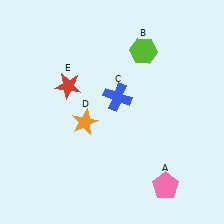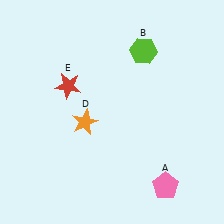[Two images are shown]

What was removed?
The blue cross (C) was removed in Image 2.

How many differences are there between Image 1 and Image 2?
There is 1 difference between the two images.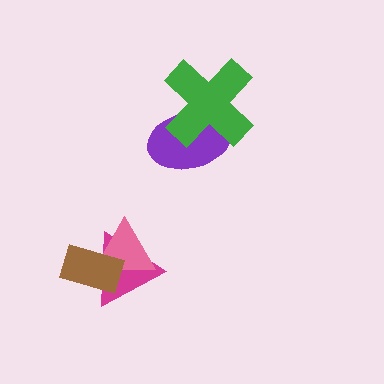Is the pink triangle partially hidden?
Yes, it is partially covered by another shape.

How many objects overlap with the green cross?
1 object overlaps with the green cross.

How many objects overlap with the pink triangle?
2 objects overlap with the pink triangle.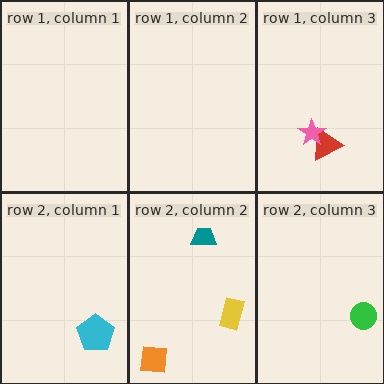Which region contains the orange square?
The row 2, column 2 region.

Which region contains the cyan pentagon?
The row 2, column 1 region.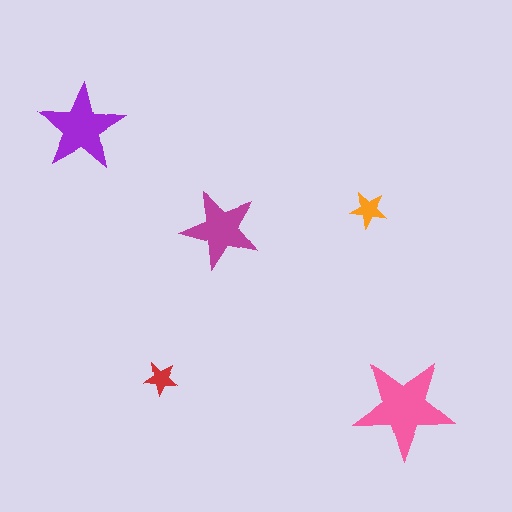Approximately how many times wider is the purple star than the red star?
About 2.5 times wider.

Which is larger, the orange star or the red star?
The orange one.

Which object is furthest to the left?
The purple star is leftmost.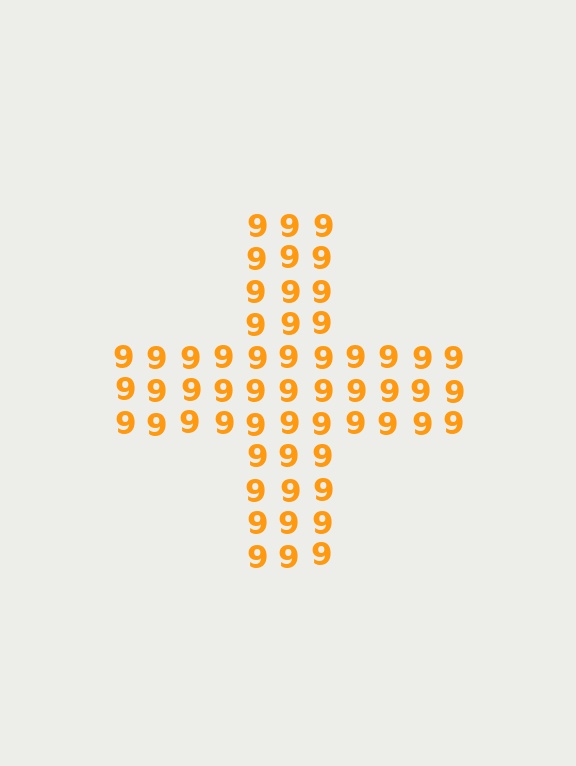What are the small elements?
The small elements are digit 9's.